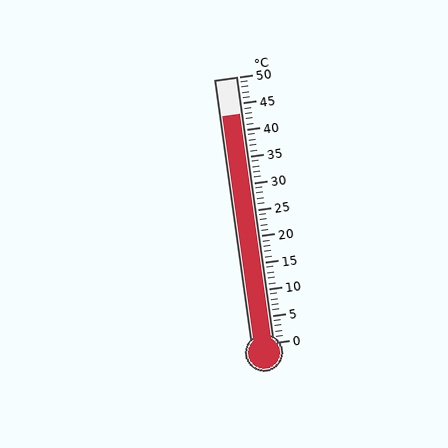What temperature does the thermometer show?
The thermometer shows approximately 43°C.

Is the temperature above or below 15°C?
The temperature is above 15°C.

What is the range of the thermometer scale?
The thermometer scale ranges from 0°C to 50°C.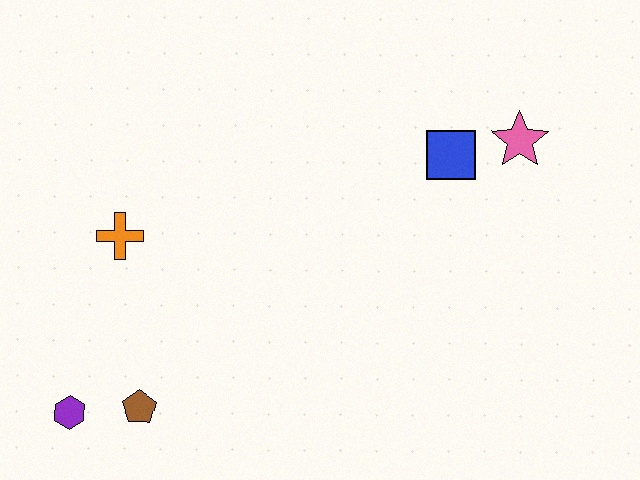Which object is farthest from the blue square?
The purple hexagon is farthest from the blue square.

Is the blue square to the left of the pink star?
Yes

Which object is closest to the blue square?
The pink star is closest to the blue square.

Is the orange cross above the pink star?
No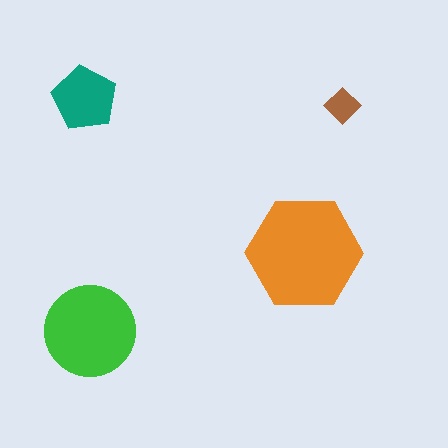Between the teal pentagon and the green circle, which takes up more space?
The green circle.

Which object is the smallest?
The brown diamond.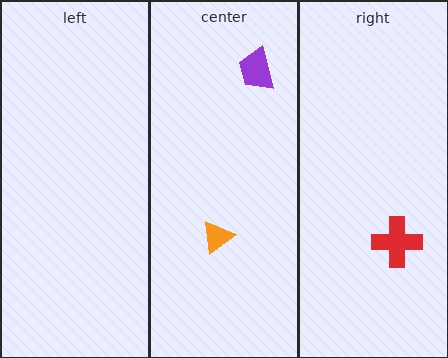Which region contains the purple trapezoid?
The center region.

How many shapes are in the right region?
1.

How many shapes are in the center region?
2.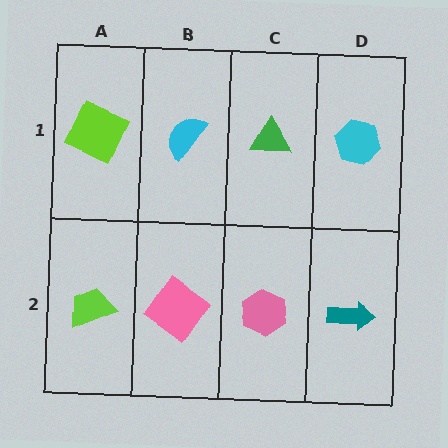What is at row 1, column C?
A green triangle.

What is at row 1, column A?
A lime square.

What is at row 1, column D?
A cyan hexagon.